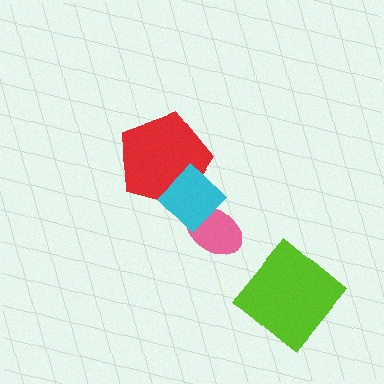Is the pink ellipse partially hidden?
Yes, it is partially covered by another shape.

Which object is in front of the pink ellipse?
The cyan diamond is in front of the pink ellipse.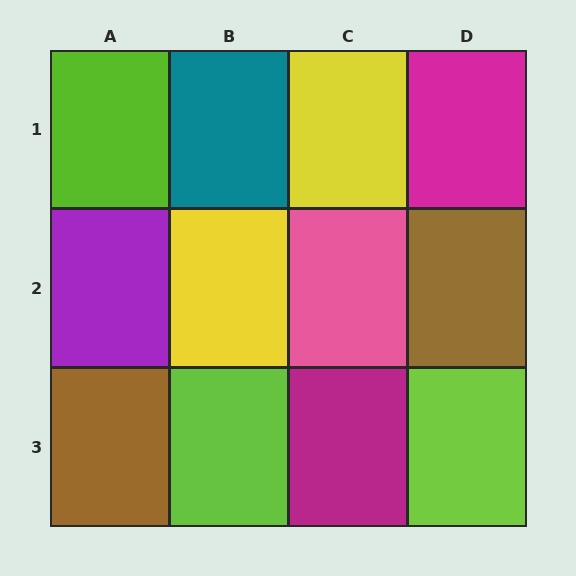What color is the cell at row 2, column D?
Brown.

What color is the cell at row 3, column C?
Magenta.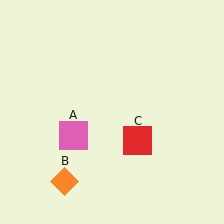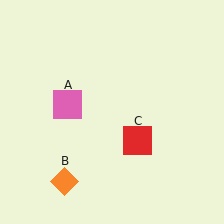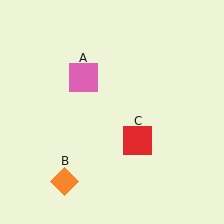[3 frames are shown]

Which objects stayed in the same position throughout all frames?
Orange diamond (object B) and red square (object C) remained stationary.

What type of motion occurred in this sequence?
The pink square (object A) rotated clockwise around the center of the scene.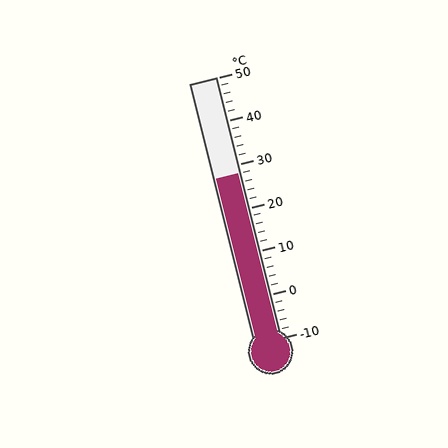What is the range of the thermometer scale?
The thermometer scale ranges from -10°C to 50°C.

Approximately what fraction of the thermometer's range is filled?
The thermometer is filled to approximately 65% of its range.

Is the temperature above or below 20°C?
The temperature is above 20°C.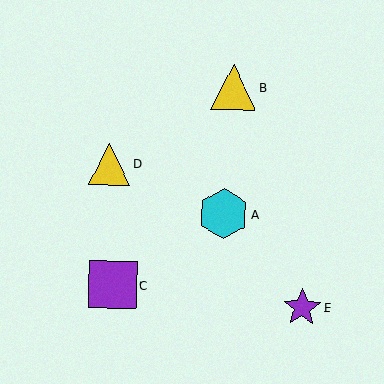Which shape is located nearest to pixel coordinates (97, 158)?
The yellow triangle (labeled D) at (110, 164) is nearest to that location.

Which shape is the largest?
The cyan hexagon (labeled A) is the largest.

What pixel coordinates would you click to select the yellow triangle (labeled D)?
Click at (110, 164) to select the yellow triangle D.